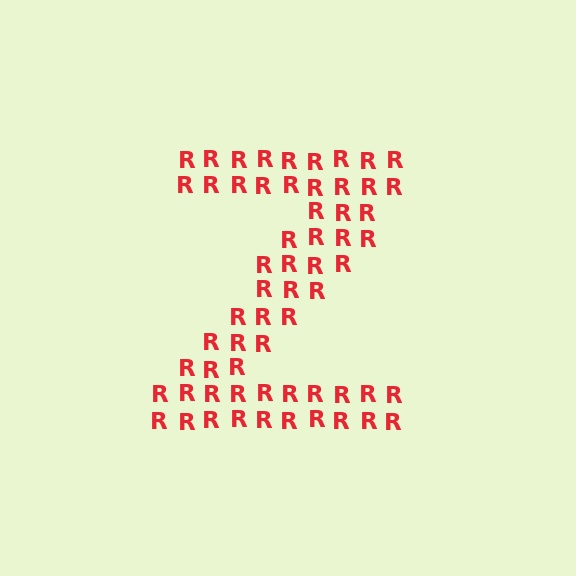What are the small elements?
The small elements are letter R's.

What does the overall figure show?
The overall figure shows the letter Z.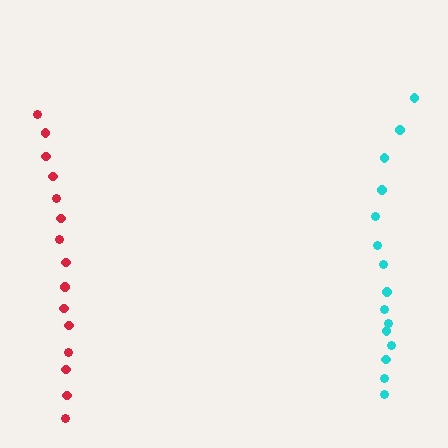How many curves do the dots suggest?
There are 2 distinct paths.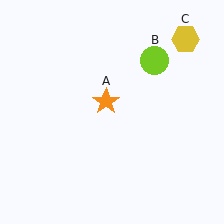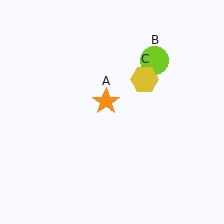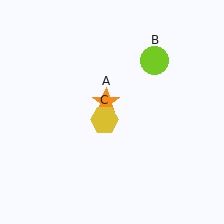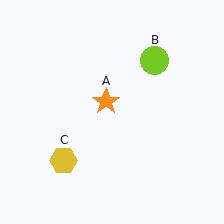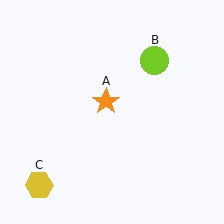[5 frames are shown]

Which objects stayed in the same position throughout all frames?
Orange star (object A) and lime circle (object B) remained stationary.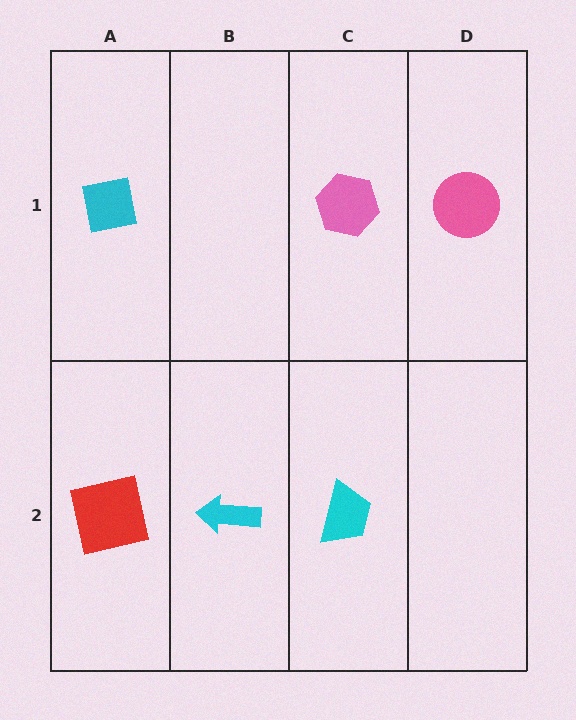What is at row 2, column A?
A red square.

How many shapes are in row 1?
3 shapes.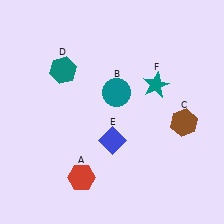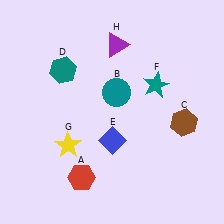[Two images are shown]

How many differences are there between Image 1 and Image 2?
There are 2 differences between the two images.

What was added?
A yellow star (G), a purple triangle (H) were added in Image 2.